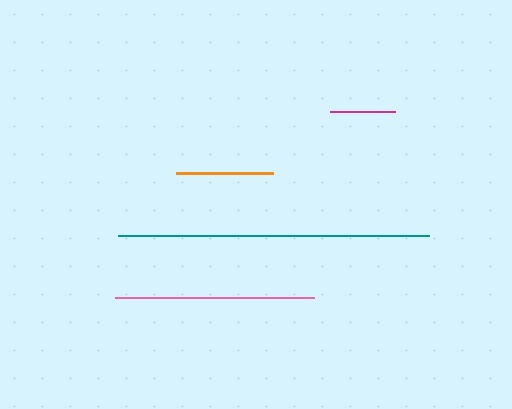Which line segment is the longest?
The teal line is the longest at approximately 311 pixels.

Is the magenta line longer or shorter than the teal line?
The teal line is longer than the magenta line.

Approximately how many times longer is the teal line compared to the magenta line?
The teal line is approximately 4.8 times the length of the magenta line.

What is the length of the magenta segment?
The magenta segment is approximately 65 pixels long.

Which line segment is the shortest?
The magenta line is the shortest at approximately 65 pixels.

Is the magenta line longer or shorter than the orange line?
The orange line is longer than the magenta line.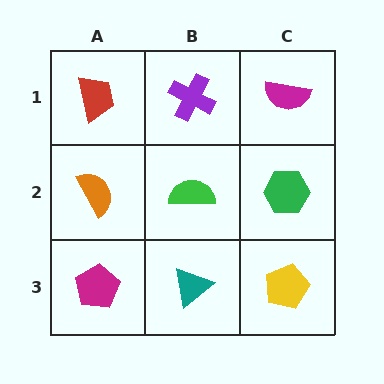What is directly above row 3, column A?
An orange semicircle.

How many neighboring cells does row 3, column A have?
2.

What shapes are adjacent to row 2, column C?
A magenta semicircle (row 1, column C), a yellow pentagon (row 3, column C), a green semicircle (row 2, column B).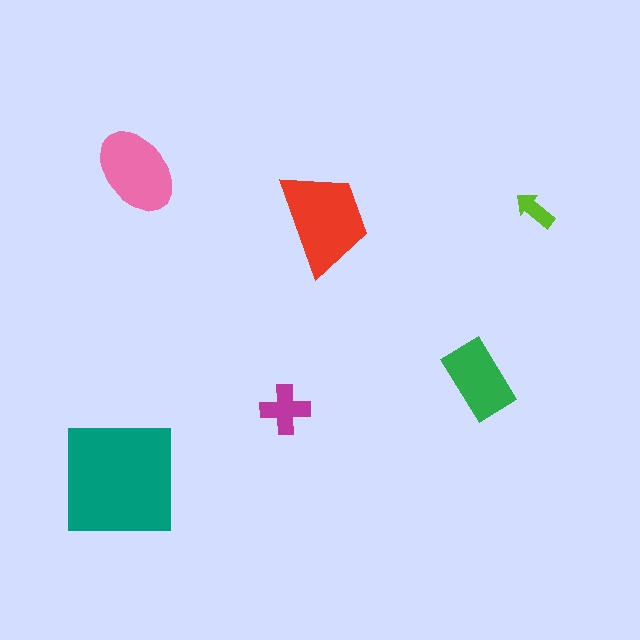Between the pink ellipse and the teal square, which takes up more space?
The teal square.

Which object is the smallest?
The lime arrow.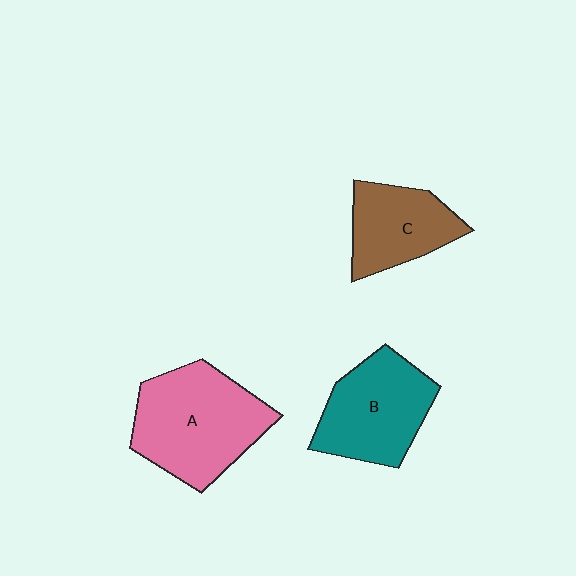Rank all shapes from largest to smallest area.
From largest to smallest: A (pink), B (teal), C (brown).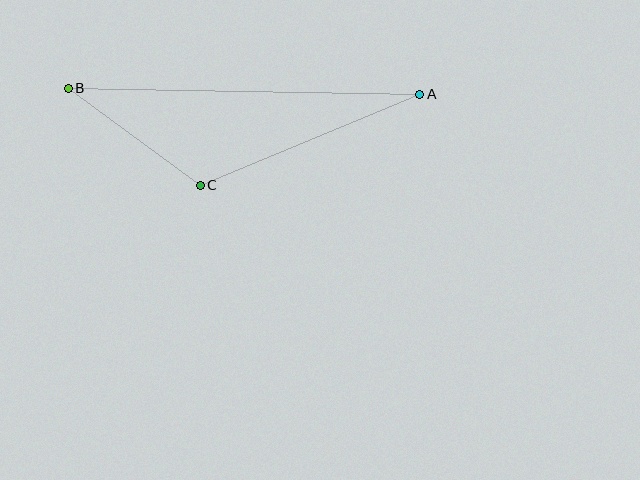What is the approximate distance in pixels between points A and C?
The distance between A and C is approximately 238 pixels.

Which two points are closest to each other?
Points B and C are closest to each other.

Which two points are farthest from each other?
Points A and B are farthest from each other.